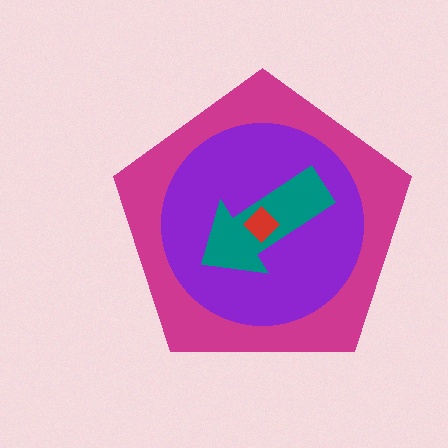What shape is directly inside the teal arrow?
The red diamond.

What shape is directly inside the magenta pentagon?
The purple circle.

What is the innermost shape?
The red diamond.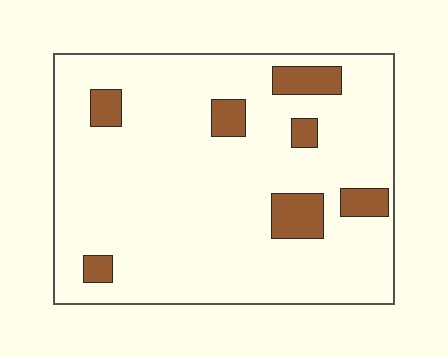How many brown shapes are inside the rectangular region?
7.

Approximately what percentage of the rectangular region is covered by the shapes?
Approximately 10%.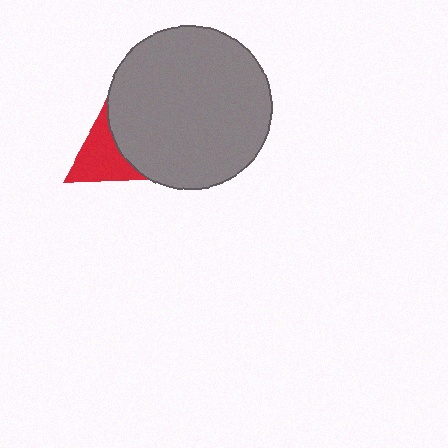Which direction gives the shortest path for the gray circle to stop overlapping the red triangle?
Moving right gives the shortest separation.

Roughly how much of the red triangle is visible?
About half of it is visible (roughly 55%).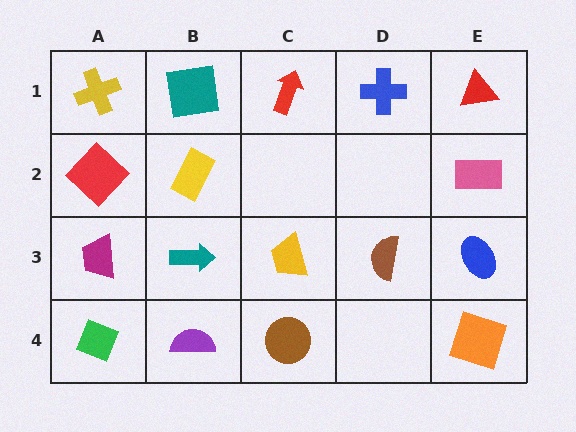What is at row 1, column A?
A yellow cross.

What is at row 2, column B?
A yellow rectangle.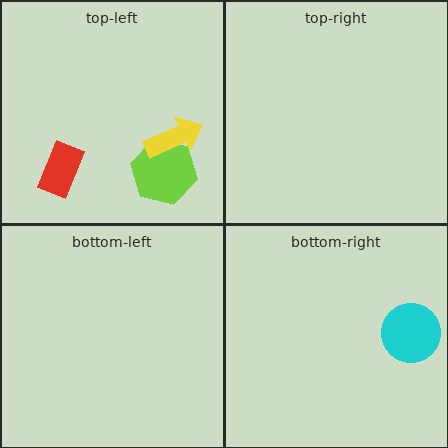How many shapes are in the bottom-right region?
1.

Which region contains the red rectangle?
The top-left region.